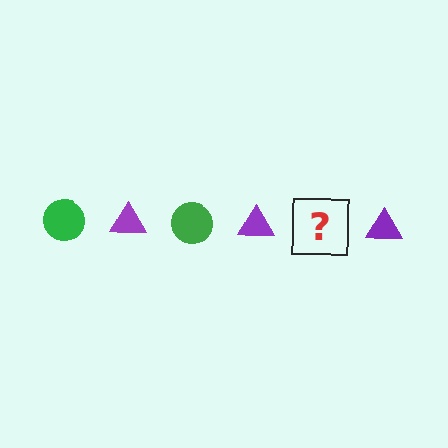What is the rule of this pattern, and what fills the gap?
The rule is that the pattern alternates between green circle and purple triangle. The gap should be filled with a green circle.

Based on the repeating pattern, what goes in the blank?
The blank should be a green circle.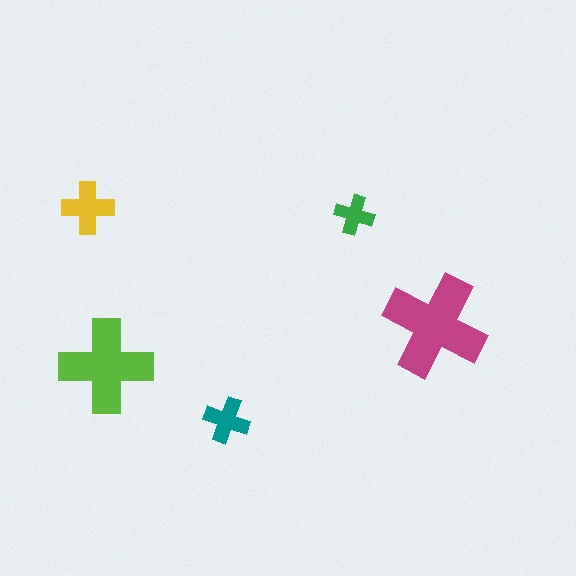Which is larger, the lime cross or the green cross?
The lime one.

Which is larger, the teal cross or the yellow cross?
The yellow one.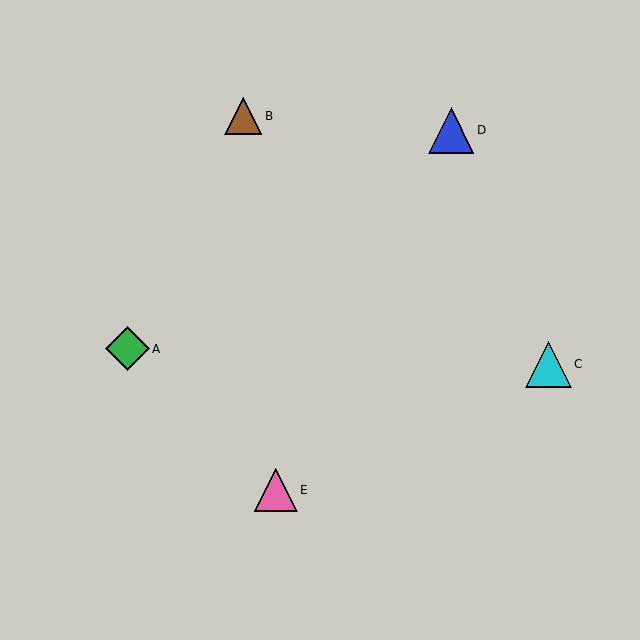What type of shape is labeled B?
Shape B is a brown triangle.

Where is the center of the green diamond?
The center of the green diamond is at (128, 349).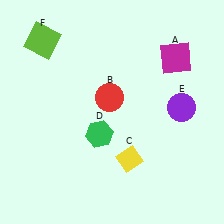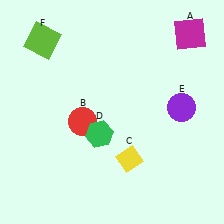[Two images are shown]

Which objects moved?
The objects that moved are: the magenta square (A), the red circle (B).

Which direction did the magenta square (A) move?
The magenta square (A) moved up.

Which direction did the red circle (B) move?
The red circle (B) moved left.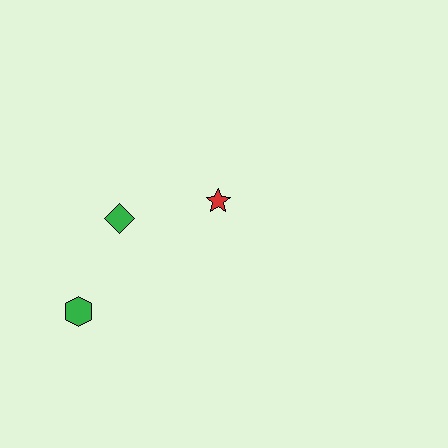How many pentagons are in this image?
There are no pentagons.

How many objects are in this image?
There are 3 objects.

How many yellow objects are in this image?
There are no yellow objects.